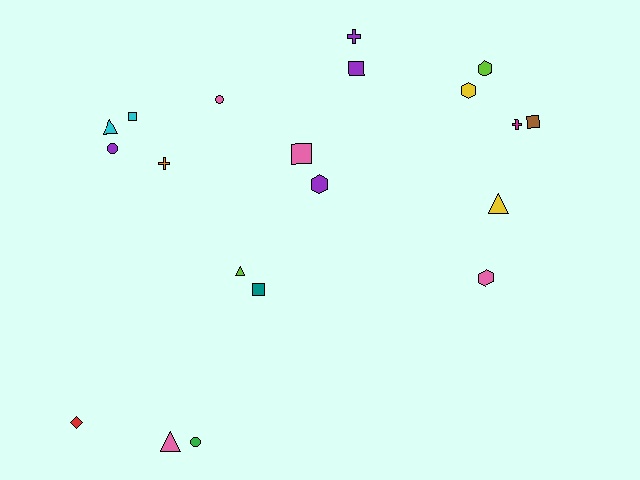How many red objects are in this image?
There is 1 red object.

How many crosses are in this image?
There are 3 crosses.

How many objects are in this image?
There are 20 objects.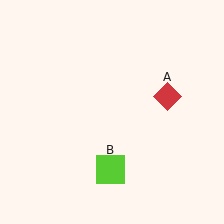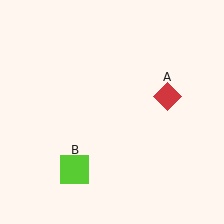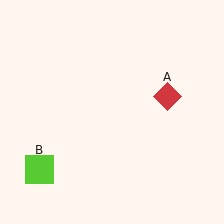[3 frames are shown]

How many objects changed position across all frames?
1 object changed position: lime square (object B).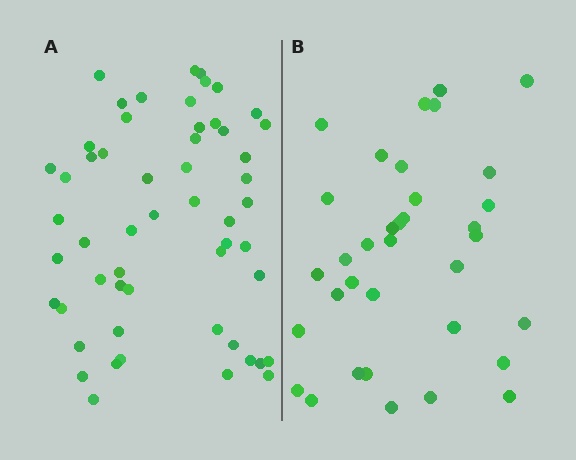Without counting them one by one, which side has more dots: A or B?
Region A (the left region) has more dots.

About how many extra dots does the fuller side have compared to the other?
Region A has approximately 20 more dots than region B.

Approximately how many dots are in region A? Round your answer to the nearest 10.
About 60 dots. (The exact count is 55, which rounds to 60.)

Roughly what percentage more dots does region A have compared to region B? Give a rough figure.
About 55% more.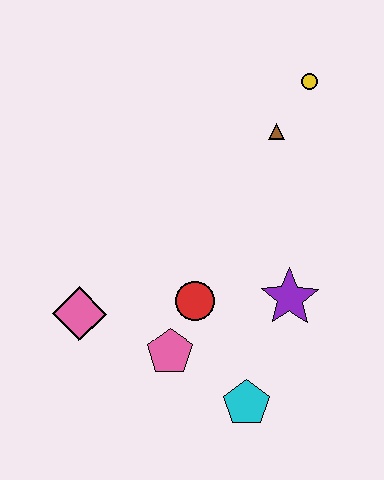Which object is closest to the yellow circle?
The brown triangle is closest to the yellow circle.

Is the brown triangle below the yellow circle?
Yes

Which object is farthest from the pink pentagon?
The yellow circle is farthest from the pink pentagon.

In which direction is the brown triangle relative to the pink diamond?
The brown triangle is to the right of the pink diamond.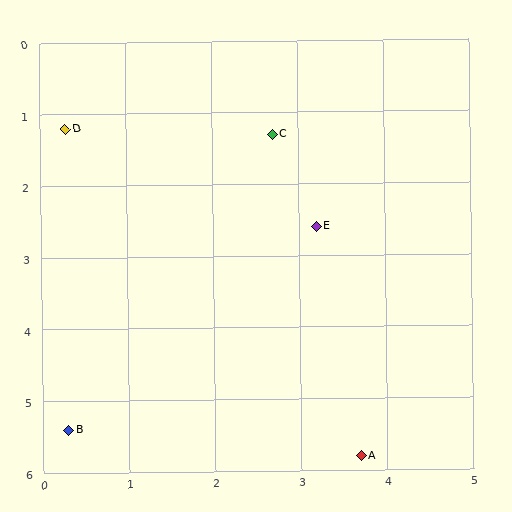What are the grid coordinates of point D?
Point D is at approximately (0.3, 1.2).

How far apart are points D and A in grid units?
Points D and A are about 5.7 grid units apart.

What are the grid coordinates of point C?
Point C is at approximately (2.7, 1.3).